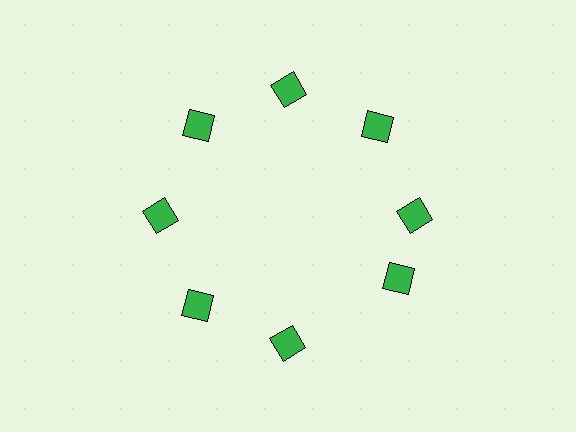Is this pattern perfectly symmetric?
No. The 8 green diamonds are arranged in a ring, but one element near the 4 o'clock position is rotated out of alignment along the ring, breaking the 8-fold rotational symmetry.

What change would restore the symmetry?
The symmetry would be restored by rotating it back into even spacing with its neighbors so that all 8 diamonds sit at equal angles and equal distance from the center.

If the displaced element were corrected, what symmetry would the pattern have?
It would have 8-fold rotational symmetry — the pattern would map onto itself every 45 degrees.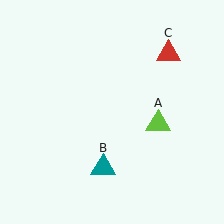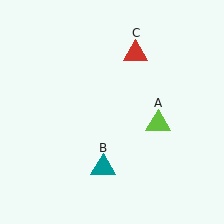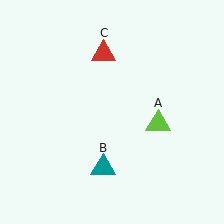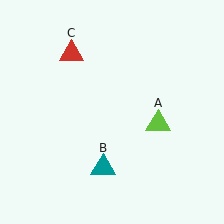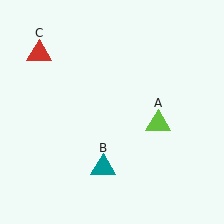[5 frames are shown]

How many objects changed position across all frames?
1 object changed position: red triangle (object C).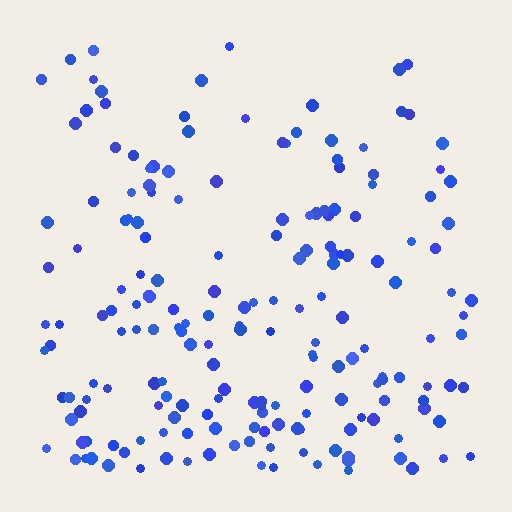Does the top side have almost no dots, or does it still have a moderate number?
Still a moderate number, just noticeably fewer than the bottom.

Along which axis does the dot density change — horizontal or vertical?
Vertical.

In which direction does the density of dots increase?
From top to bottom, with the bottom side densest.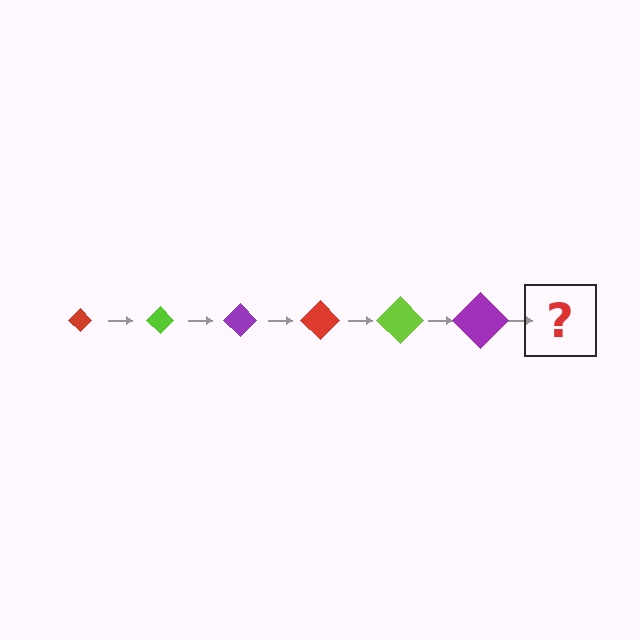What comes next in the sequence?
The next element should be a red diamond, larger than the previous one.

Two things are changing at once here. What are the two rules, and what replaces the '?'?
The two rules are that the diamond grows larger each step and the color cycles through red, lime, and purple. The '?' should be a red diamond, larger than the previous one.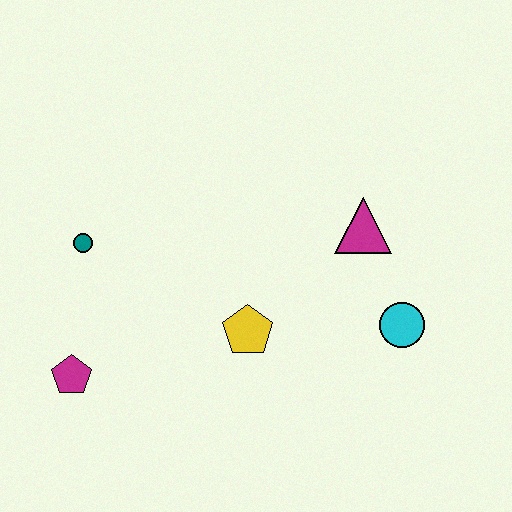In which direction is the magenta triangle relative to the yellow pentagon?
The magenta triangle is to the right of the yellow pentagon.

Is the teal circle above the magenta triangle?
No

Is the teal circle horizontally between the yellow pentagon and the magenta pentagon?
Yes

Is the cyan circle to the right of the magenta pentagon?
Yes